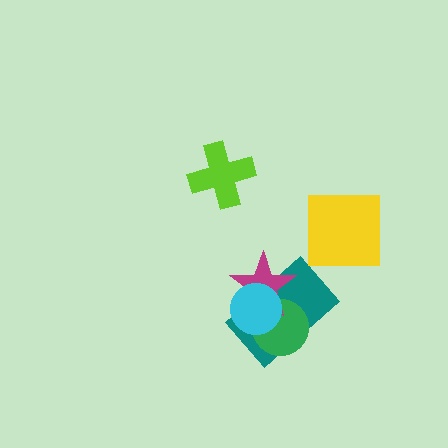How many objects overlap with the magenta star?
3 objects overlap with the magenta star.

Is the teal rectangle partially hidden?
Yes, it is partially covered by another shape.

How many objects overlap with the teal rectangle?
3 objects overlap with the teal rectangle.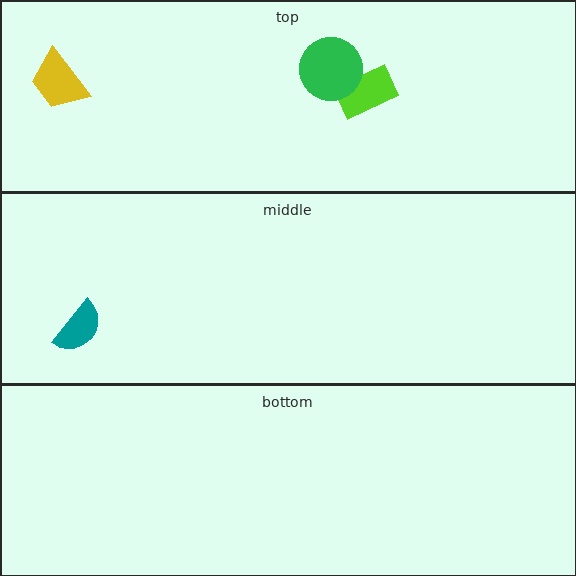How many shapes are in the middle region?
1.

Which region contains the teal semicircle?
The middle region.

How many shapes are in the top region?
3.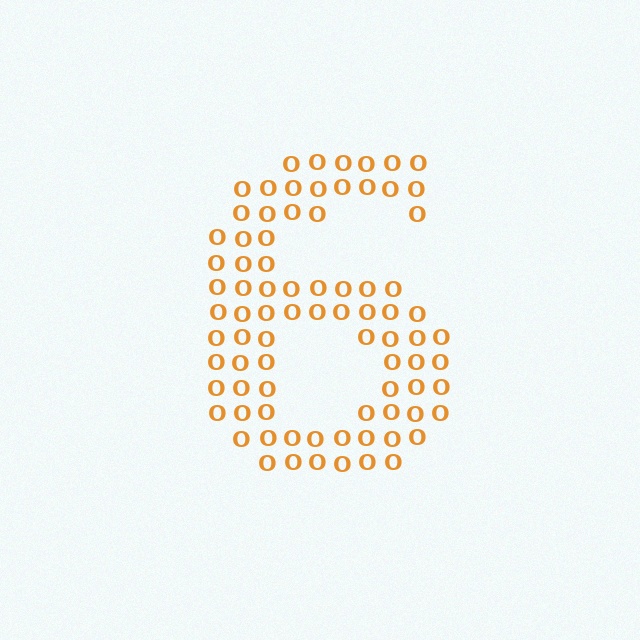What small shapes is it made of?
It is made of small letter O's.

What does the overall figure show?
The overall figure shows the digit 6.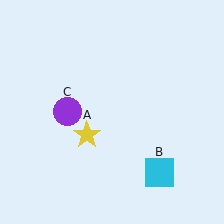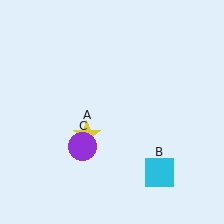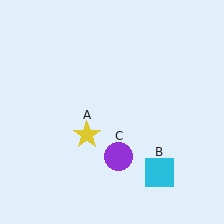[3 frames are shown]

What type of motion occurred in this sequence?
The purple circle (object C) rotated counterclockwise around the center of the scene.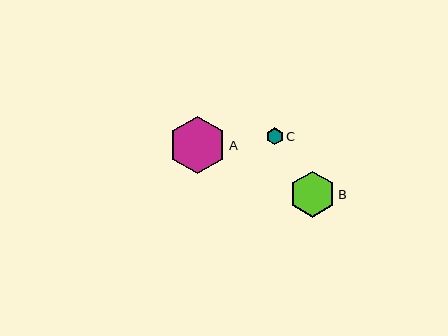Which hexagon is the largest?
Hexagon A is the largest with a size of approximately 58 pixels.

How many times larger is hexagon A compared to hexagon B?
Hexagon A is approximately 1.2 times the size of hexagon B.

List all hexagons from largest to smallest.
From largest to smallest: A, B, C.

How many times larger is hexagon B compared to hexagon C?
Hexagon B is approximately 2.7 times the size of hexagon C.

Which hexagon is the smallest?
Hexagon C is the smallest with a size of approximately 17 pixels.